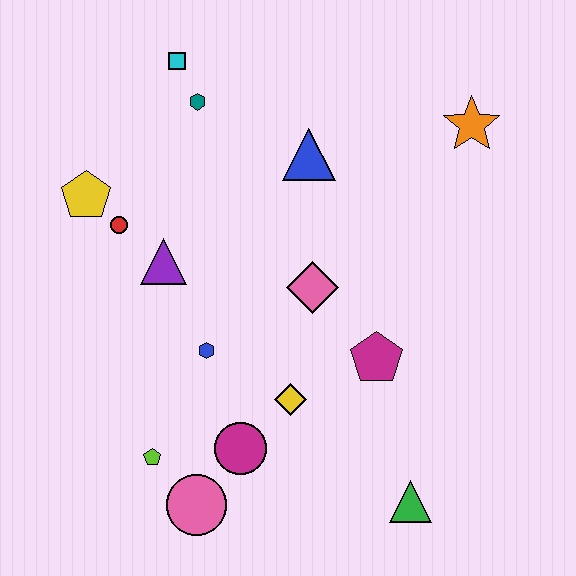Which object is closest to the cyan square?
The teal hexagon is closest to the cyan square.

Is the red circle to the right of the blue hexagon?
No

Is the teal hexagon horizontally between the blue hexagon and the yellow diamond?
No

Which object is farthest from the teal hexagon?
The green triangle is farthest from the teal hexagon.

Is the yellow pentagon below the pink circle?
No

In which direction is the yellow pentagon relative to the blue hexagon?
The yellow pentagon is above the blue hexagon.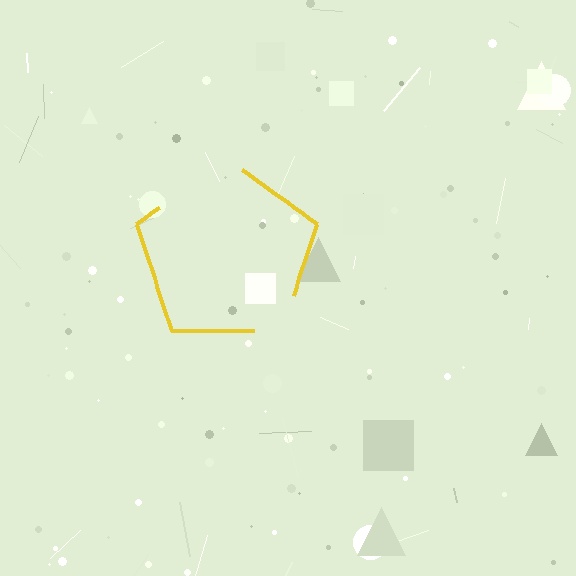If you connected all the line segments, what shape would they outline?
They would outline a pentagon.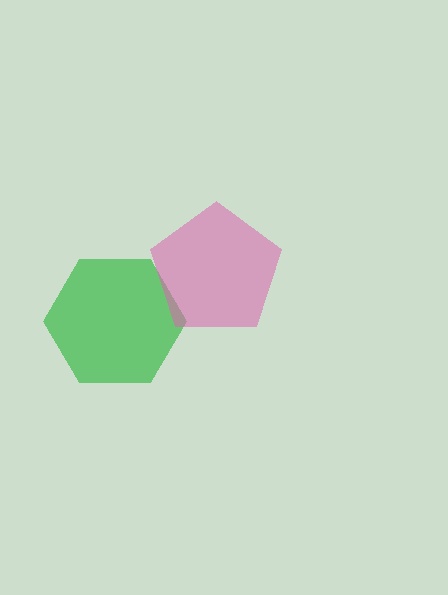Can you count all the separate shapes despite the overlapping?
Yes, there are 2 separate shapes.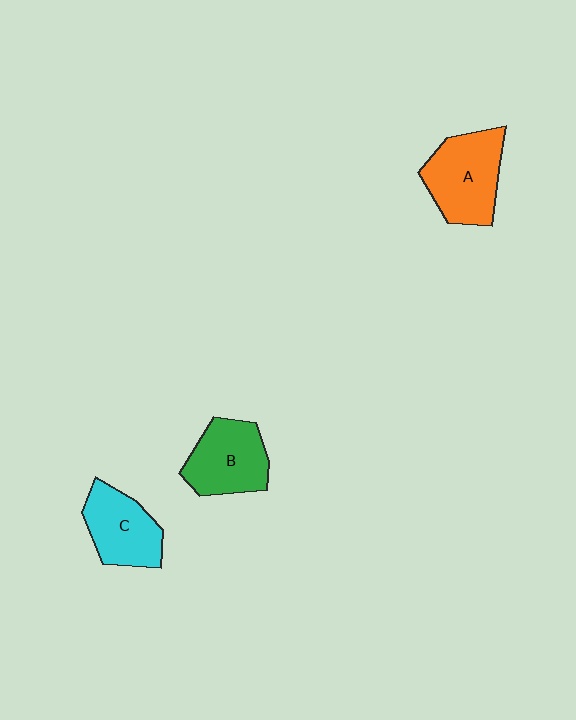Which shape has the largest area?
Shape A (orange).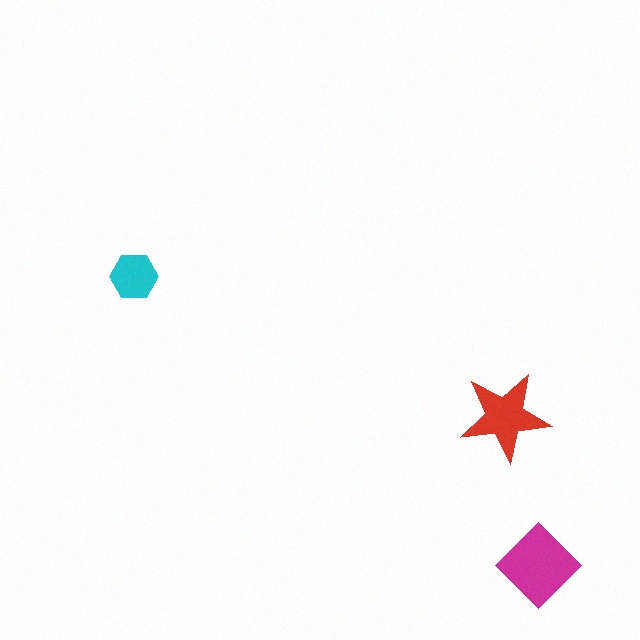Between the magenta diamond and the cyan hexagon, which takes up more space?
The magenta diamond.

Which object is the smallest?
The cyan hexagon.